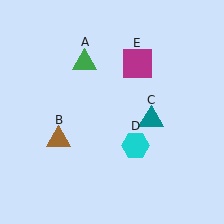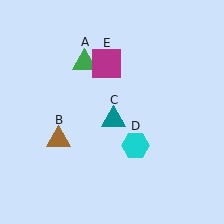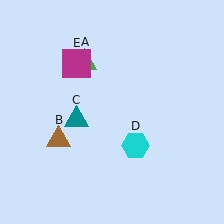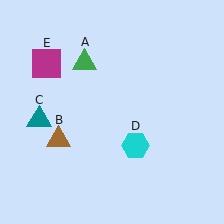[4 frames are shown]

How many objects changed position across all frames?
2 objects changed position: teal triangle (object C), magenta square (object E).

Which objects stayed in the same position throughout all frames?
Green triangle (object A) and brown triangle (object B) and cyan hexagon (object D) remained stationary.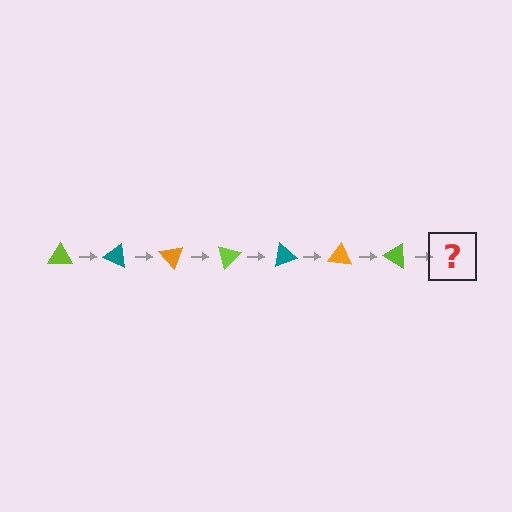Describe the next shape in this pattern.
It should be a teal triangle, rotated 175 degrees from the start.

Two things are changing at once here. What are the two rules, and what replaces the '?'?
The two rules are that it rotates 25 degrees each step and the color cycles through lime, teal, and orange. The '?' should be a teal triangle, rotated 175 degrees from the start.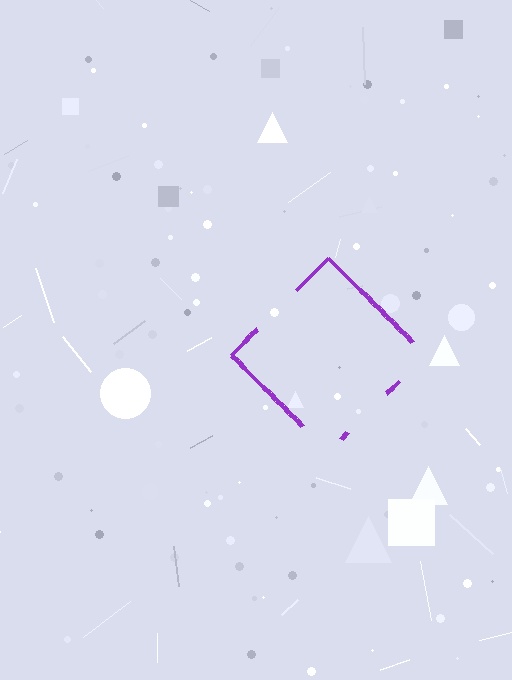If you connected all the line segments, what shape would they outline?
They would outline a diamond.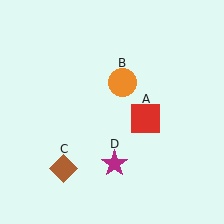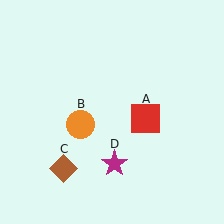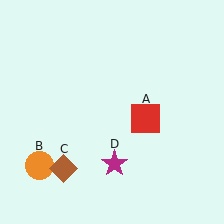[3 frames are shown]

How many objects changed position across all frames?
1 object changed position: orange circle (object B).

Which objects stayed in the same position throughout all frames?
Red square (object A) and brown diamond (object C) and magenta star (object D) remained stationary.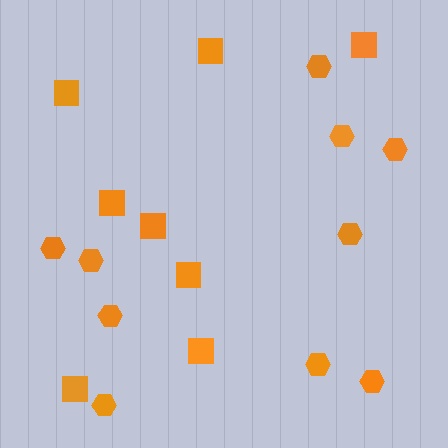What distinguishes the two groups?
There are 2 groups: one group of hexagons (10) and one group of squares (8).